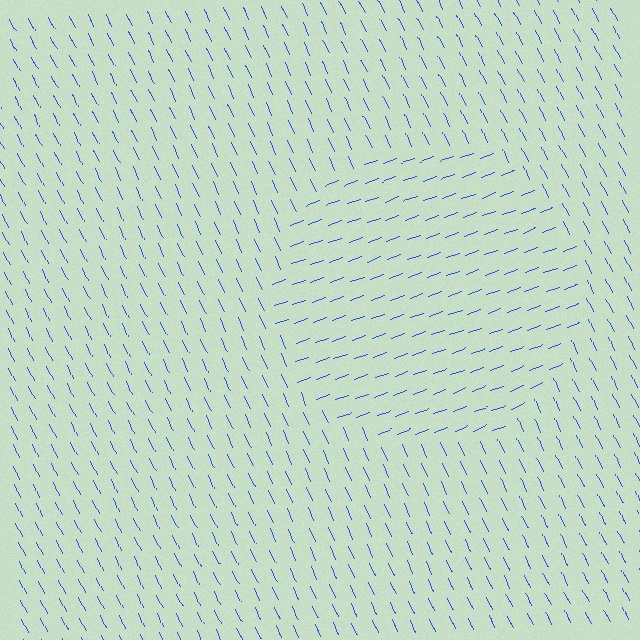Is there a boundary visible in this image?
Yes, there is a texture boundary formed by a change in line orientation.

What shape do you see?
I see a circle.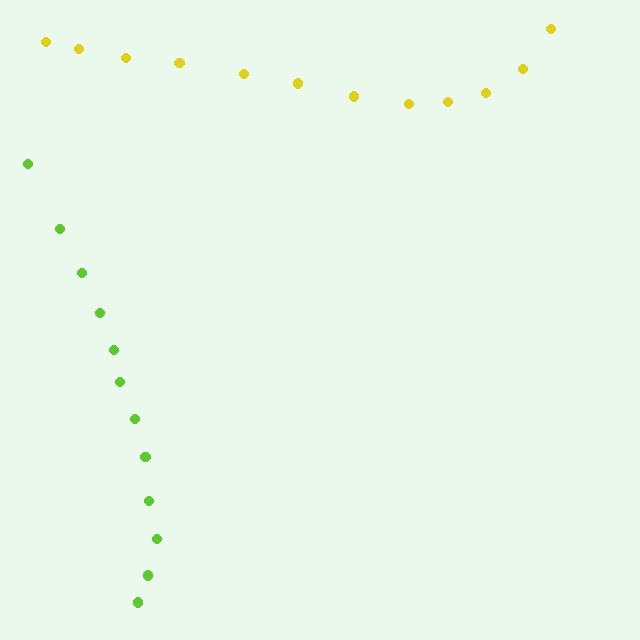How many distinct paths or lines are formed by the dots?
There are 2 distinct paths.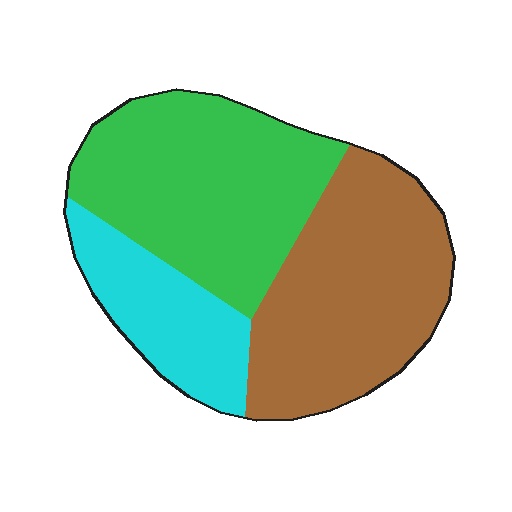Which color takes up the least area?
Cyan, at roughly 20%.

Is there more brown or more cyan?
Brown.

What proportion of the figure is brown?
Brown takes up between a third and a half of the figure.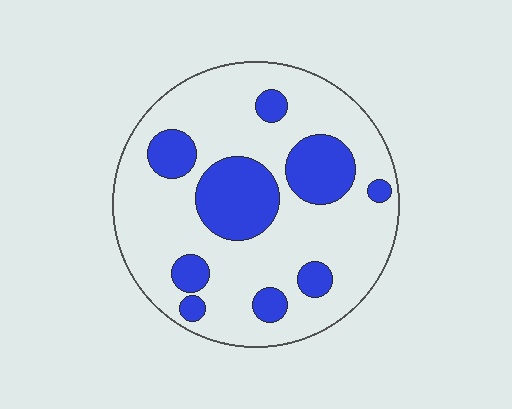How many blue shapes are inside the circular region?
9.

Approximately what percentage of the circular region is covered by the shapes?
Approximately 25%.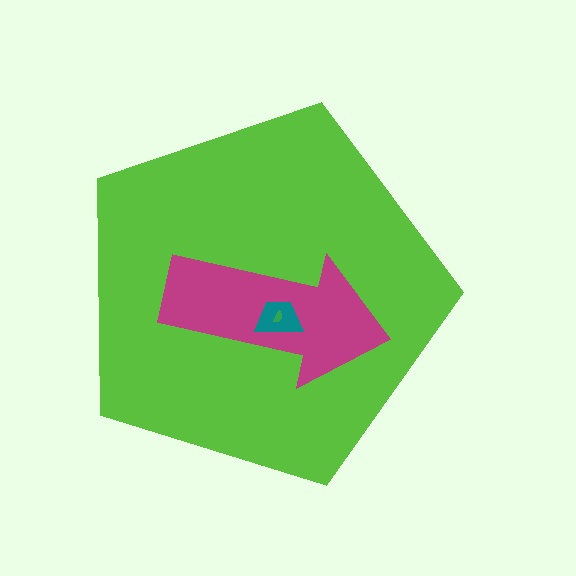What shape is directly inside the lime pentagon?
The magenta arrow.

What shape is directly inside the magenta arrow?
The teal trapezoid.